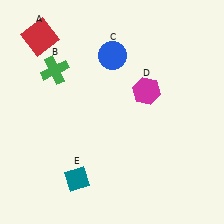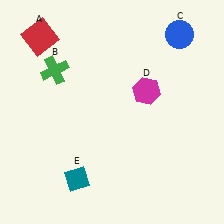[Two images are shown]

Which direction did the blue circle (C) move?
The blue circle (C) moved right.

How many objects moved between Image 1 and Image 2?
1 object moved between the two images.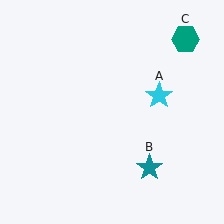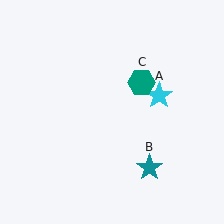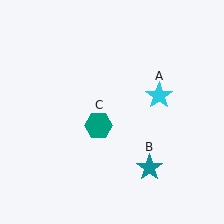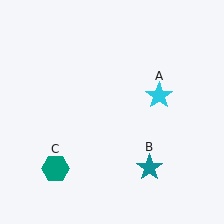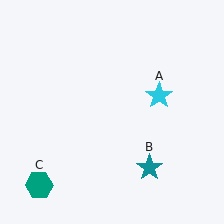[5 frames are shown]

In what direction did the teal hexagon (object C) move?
The teal hexagon (object C) moved down and to the left.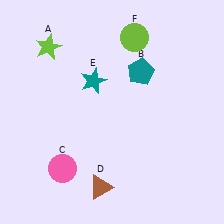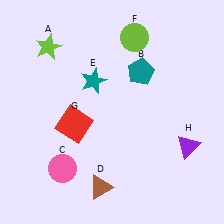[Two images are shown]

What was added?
A red square (G), a purple triangle (H) were added in Image 2.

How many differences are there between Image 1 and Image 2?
There are 2 differences between the two images.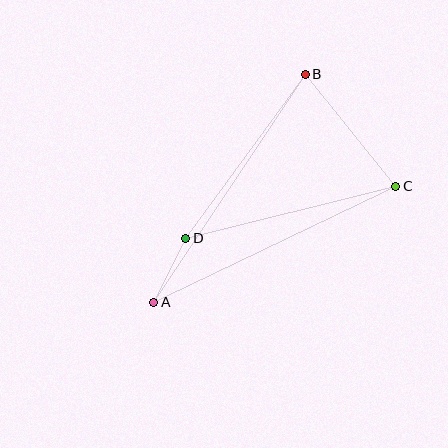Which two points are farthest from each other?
Points A and B are farthest from each other.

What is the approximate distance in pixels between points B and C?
The distance between B and C is approximately 144 pixels.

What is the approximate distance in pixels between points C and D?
The distance between C and D is approximately 216 pixels.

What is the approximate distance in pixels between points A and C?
The distance between A and C is approximately 268 pixels.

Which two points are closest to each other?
Points A and D are closest to each other.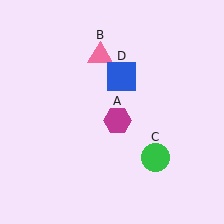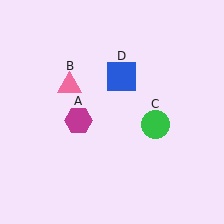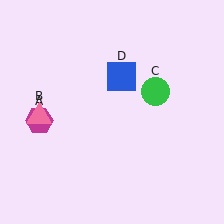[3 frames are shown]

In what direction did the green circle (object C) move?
The green circle (object C) moved up.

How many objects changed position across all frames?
3 objects changed position: magenta hexagon (object A), pink triangle (object B), green circle (object C).